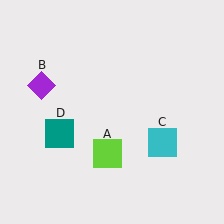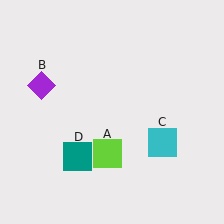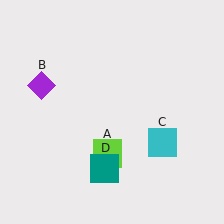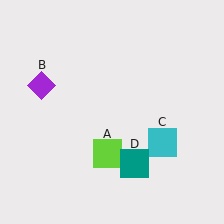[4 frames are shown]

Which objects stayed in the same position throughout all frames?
Lime square (object A) and purple diamond (object B) and cyan square (object C) remained stationary.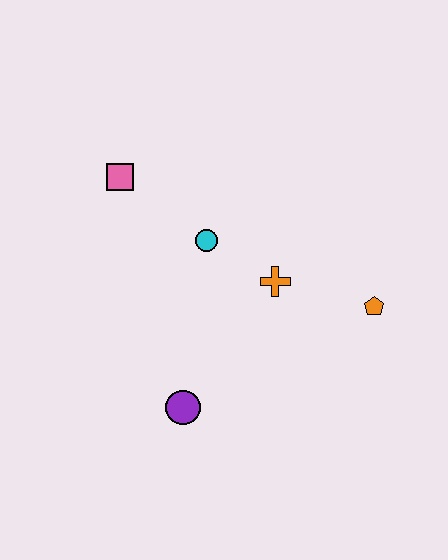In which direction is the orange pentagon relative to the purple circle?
The orange pentagon is to the right of the purple circle.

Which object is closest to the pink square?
The cyan circle is closest to the pink square.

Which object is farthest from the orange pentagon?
The pink square is farthest from the orange pentagon.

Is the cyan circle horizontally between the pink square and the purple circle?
No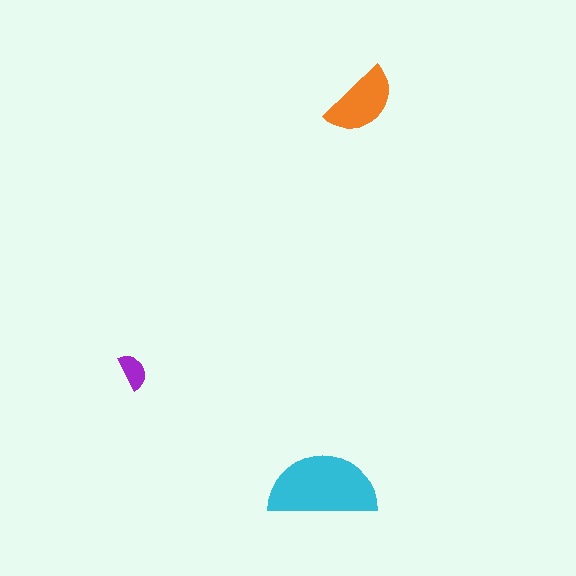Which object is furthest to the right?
The orange semicircle is rightmost.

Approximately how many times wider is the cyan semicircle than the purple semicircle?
About 3 times wider.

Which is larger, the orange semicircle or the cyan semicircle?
The cyan one.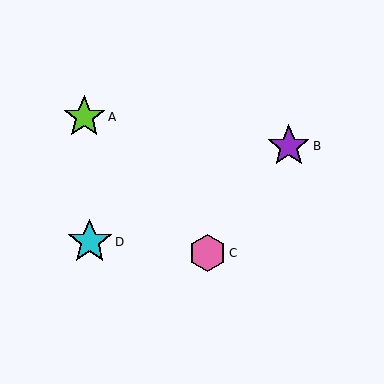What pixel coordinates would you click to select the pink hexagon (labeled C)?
Click at (208, 253) to select the pink hexagon C.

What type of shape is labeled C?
Shape C is a pink hexagon.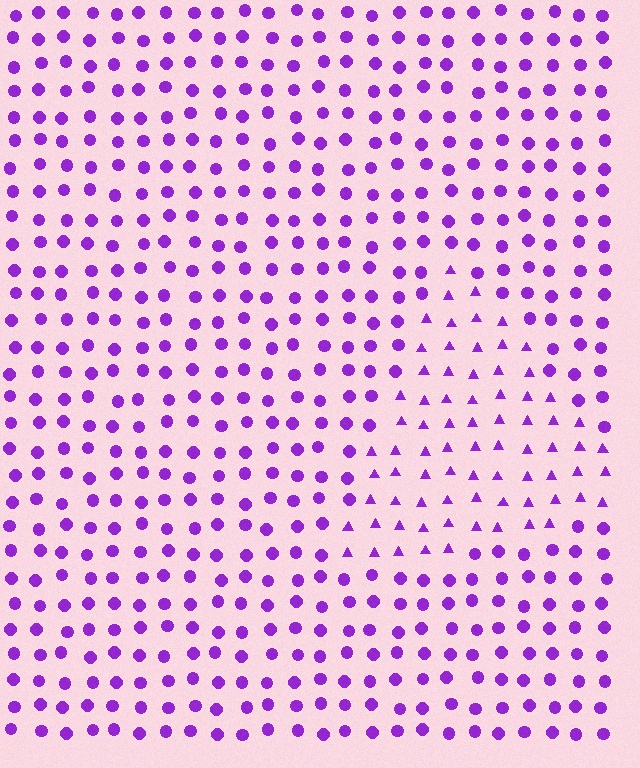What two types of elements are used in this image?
The image uses triangles inside the triangle region and circles outside it.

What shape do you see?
I see a triangle.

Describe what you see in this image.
The image is filled with small purple elements arranged in a uniform grid. A triangle-shaped region contains triangles, while the surrounding area contains circles. The boundary is defined purely by the change in element shape.